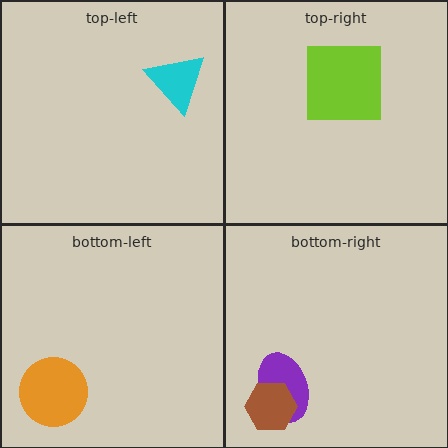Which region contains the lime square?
The top-right region.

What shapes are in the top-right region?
The lime square.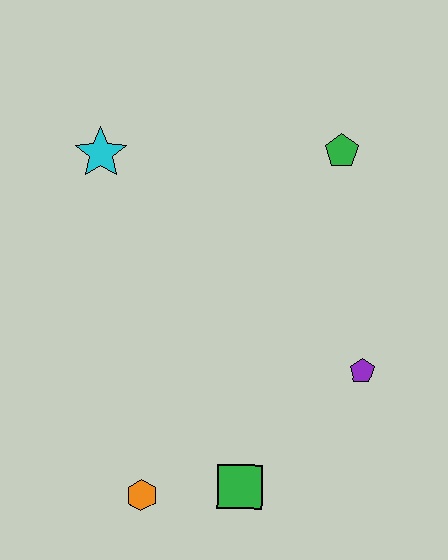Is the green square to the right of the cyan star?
Yes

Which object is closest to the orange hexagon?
The green square is closest to the orange hexagon.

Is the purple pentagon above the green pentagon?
No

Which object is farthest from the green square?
The cyan star is farthest from the green square.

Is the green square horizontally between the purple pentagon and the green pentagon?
No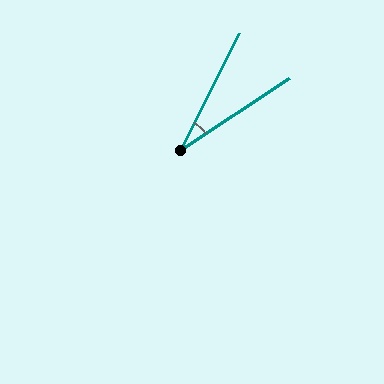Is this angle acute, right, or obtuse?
It is acute.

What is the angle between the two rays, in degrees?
Approximately 30 degrees.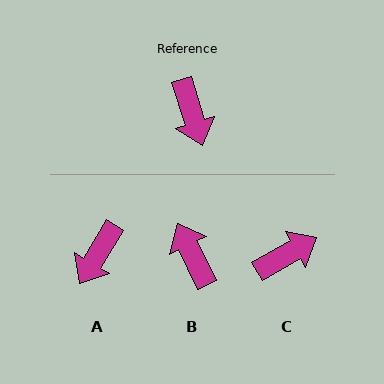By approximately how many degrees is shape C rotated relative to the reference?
Approximately 103 degrees counter-clockwise.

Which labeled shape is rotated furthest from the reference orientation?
B, about 172 degrees away.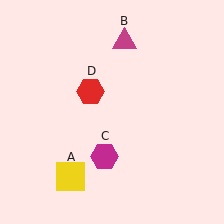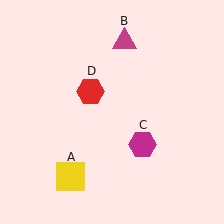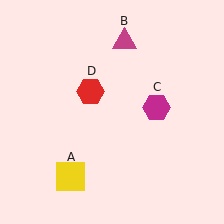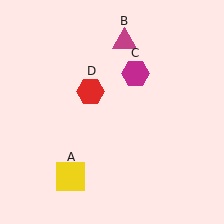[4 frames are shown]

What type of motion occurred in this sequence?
The magenta hexagon (object C) rotated counterclockwise around the center of the scene.